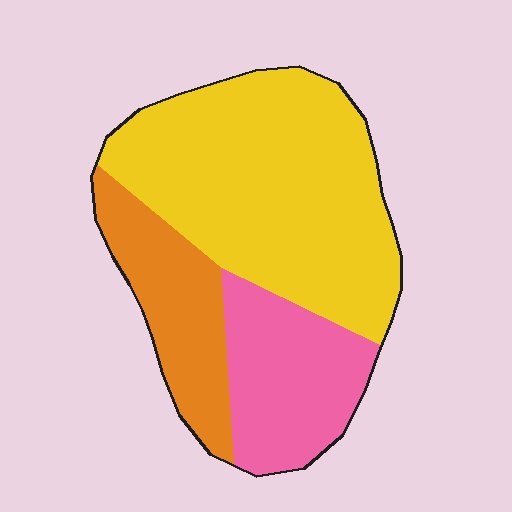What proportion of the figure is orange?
Orange takes up about one fifth (1/5) of the figure.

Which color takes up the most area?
Yellow, at roughly 55%.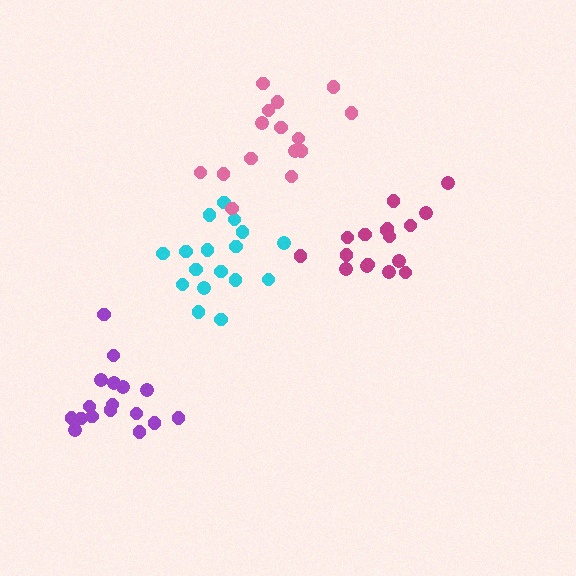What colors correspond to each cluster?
The clusters are colored: magenta, purple, cyan, pink.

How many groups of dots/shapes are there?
There are 4 groups.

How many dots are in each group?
Group 1: 17 dots, Group 2: 17 dots, Group 3: 17 dots, Group 4: 15 dots (66 total).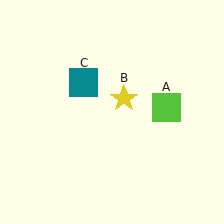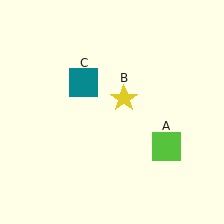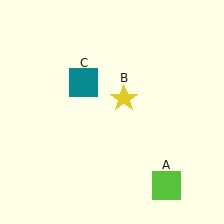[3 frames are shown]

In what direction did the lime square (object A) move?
The lime square (object A) moved down.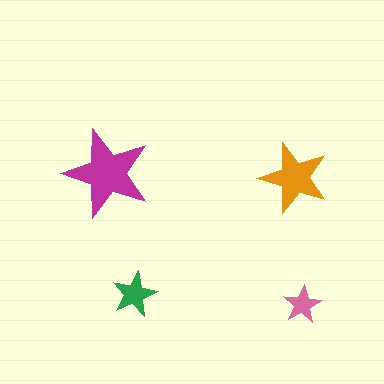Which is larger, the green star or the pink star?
The green one.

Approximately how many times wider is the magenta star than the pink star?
About 2.5 times wider.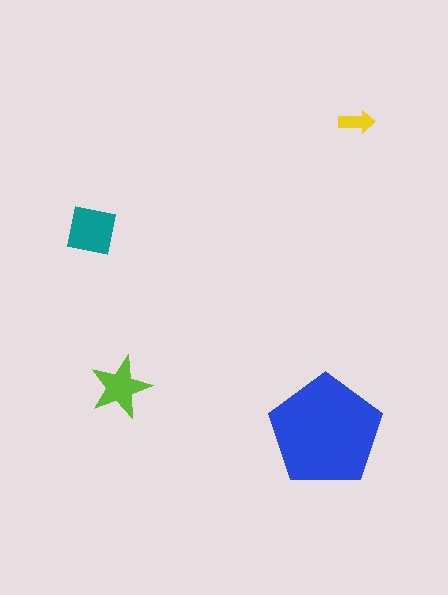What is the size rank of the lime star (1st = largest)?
3rd.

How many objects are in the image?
There are 4 objects in the image.